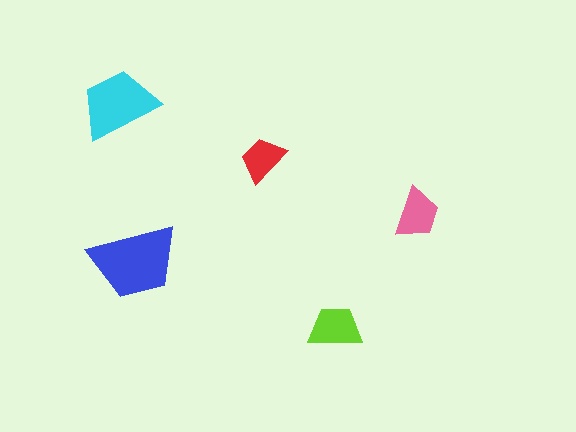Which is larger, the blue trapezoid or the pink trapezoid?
The blue one.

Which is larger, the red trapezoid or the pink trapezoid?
The pink one.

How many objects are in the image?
There are 5 objects in the image.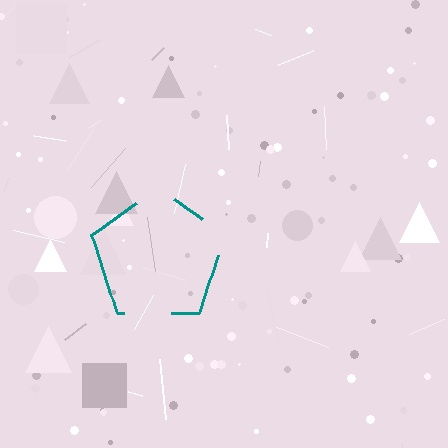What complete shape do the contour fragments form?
The contour fragments form a pentagon.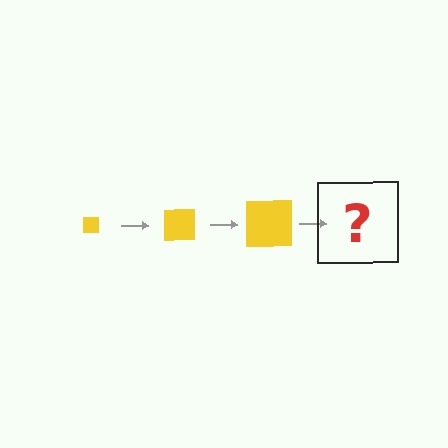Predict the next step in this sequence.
The next step is a yellow square, larger than the previous one.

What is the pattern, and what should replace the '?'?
The pattern is that the square gets progressively larger each step. The '?' should be a yellow square, larger than the previous one.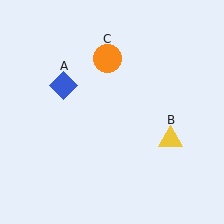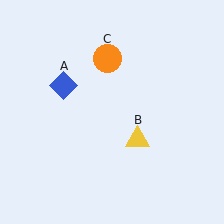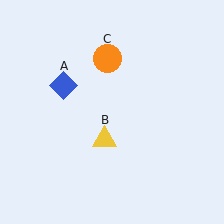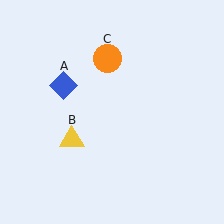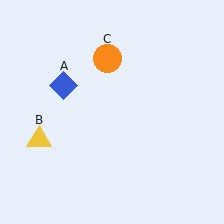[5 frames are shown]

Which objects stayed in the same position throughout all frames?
Blue diamond (object A) and orange circle (object C) remained stationary.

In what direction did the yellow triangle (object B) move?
The yellow triangle (object B) moved left.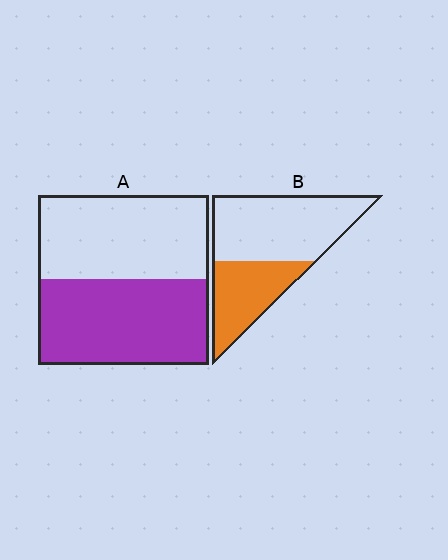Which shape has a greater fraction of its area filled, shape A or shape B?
Shape A.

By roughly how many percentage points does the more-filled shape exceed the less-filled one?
By roughly 15 percentage points (A over B).